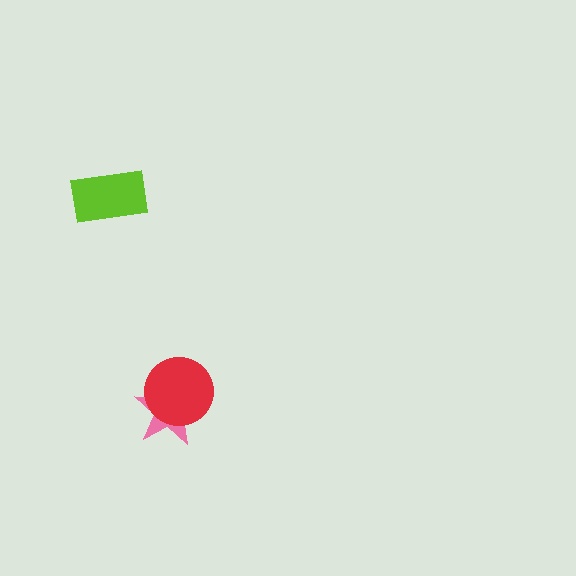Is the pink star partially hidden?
Yes, it is partially covered by another shape.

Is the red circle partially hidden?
No, no other shape covers it.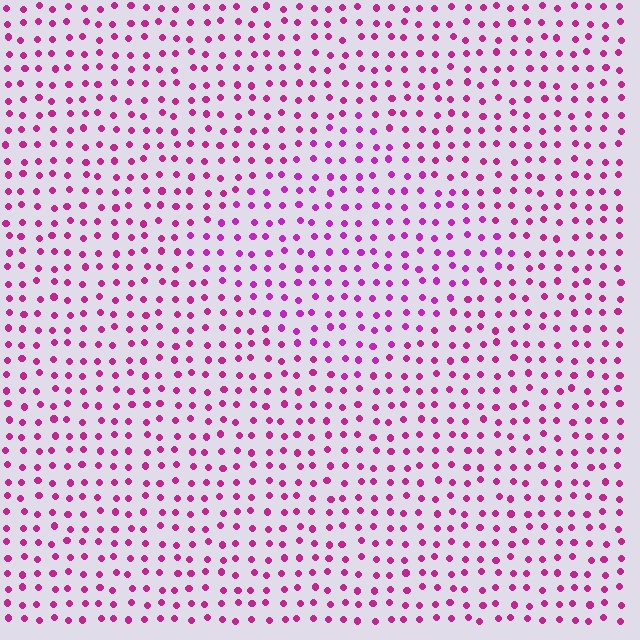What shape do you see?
I see a diamond.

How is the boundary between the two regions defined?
The boundary is defined purely by a slight shift in hue (about 19 degrees). Spacing, size, and orientation are identical on both sides.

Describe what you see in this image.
The image is filled with small magenta elements in a uniform arrangement. A diamond-shaped region is visible where the elements are tinted to a slightly different hue, forming a subtle color boundary.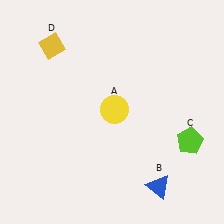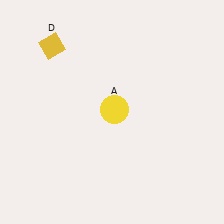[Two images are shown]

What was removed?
The blue triangle (B), the lime pentagon (C) were removed in Image 2.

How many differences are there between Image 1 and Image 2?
There are 2 differences between the two images.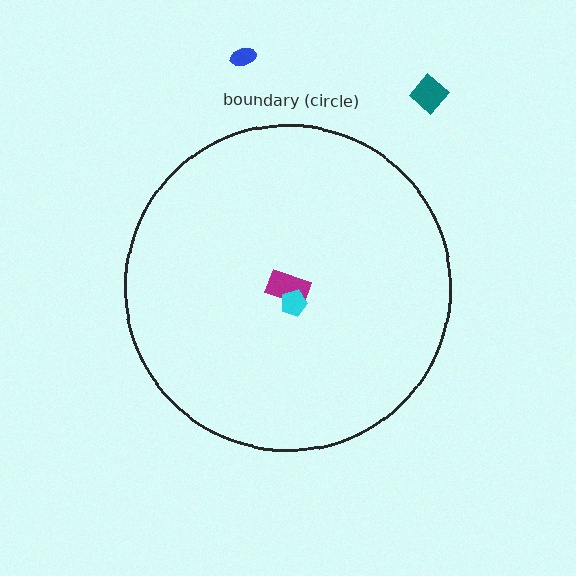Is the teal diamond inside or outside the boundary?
Outside.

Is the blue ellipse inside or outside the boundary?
Outside.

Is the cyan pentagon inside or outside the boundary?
Inside.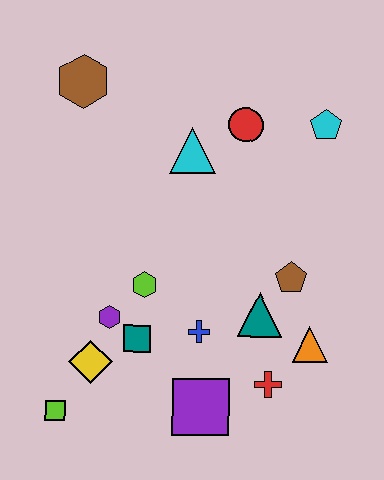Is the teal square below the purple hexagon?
Yes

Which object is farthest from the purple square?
The brown hexagon is farthest from the purple square.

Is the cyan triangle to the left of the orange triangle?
Yes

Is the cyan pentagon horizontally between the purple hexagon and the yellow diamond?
No